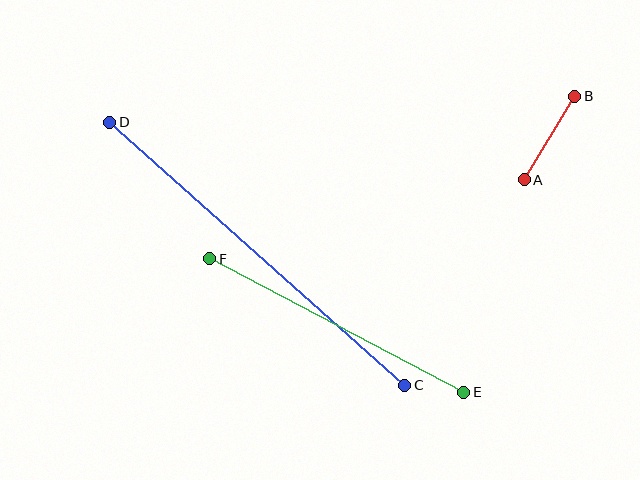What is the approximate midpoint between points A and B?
The midpoint is at approximately (550, 138) pixels.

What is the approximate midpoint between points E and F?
The midpoint is at approximately (337, 326) pixels.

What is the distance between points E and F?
The distance is approximately 287 pixels.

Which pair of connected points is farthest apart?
Points C and D are farthest apart.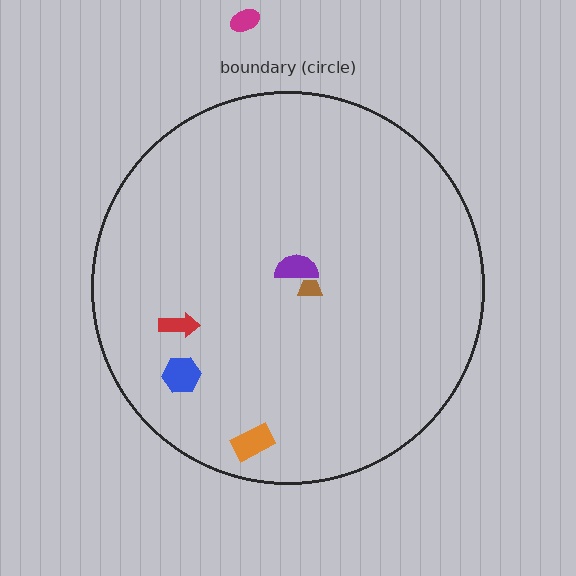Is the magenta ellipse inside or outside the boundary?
Outside.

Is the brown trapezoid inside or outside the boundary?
Inside.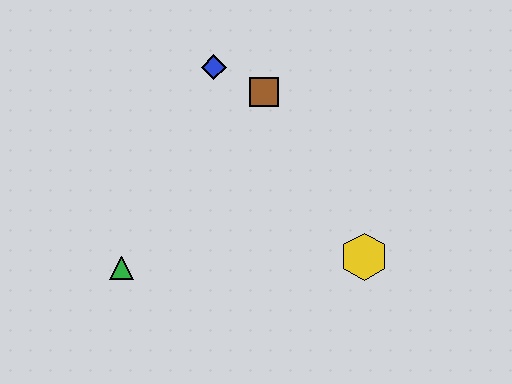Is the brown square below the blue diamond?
Yes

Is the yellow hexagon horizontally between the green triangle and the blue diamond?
No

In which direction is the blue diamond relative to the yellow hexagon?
The blue diamond is above the yellow hexagon.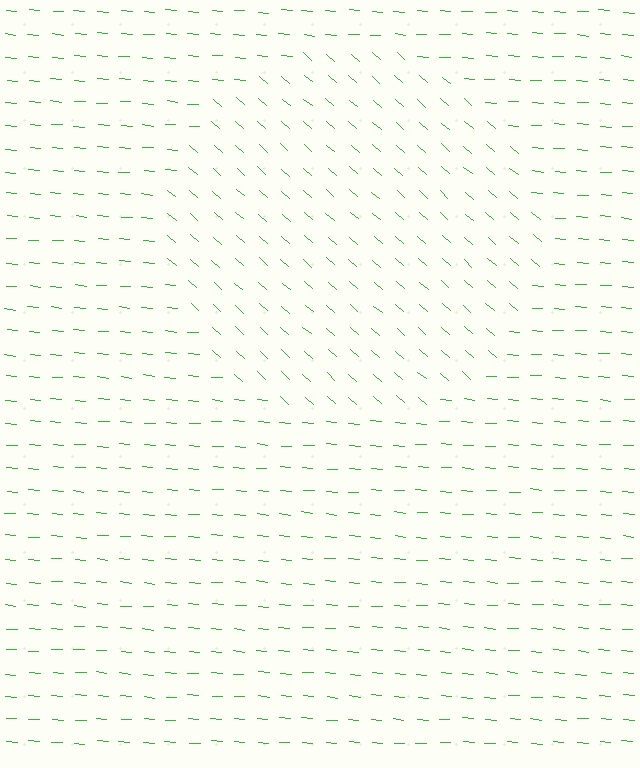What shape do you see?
I see a circle.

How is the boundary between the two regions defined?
The boundary is defined purely by a change in line orientation (approximately 37 degrees difference). All lines are the same color and thickness.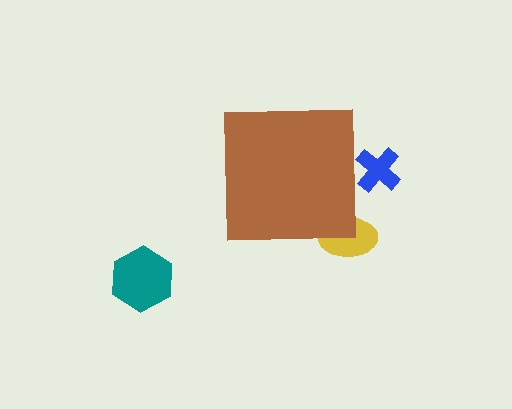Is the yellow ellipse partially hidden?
Yes, the yellow ellipse is partially hidden behind the brown square.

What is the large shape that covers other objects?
A brown square.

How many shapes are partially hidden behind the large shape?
2 shapes are partially hidden.